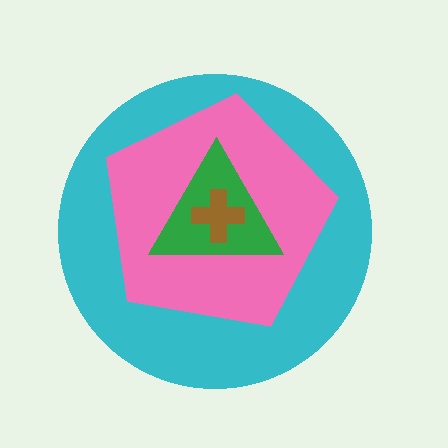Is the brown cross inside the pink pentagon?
Yes.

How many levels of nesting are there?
4.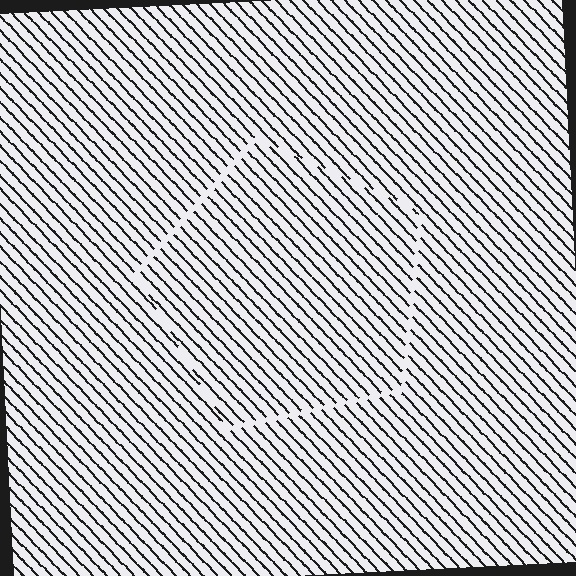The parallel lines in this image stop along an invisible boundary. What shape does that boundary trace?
An illusory pentagon. The interior of the shape contains the same grating, shifted by half a period — the contour is defined by the phase discontinuity where line-ends from the inner and outer gratings abut.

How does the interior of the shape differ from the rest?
The interior of the shape contains the same grating, shifted by half a period — the contour is defined by the phase discontinuity where line-ends from the inner and outer gratings abut.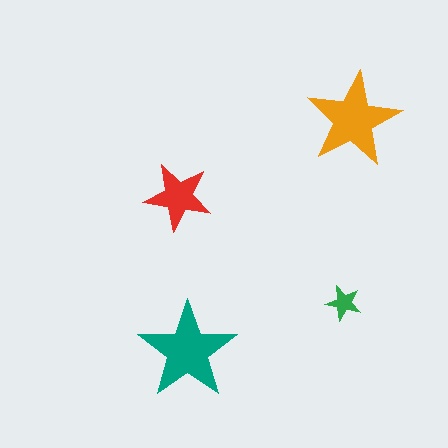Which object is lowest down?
The teal star is bottommost.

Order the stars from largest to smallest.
the teal one, the orange one, the red one, the green one.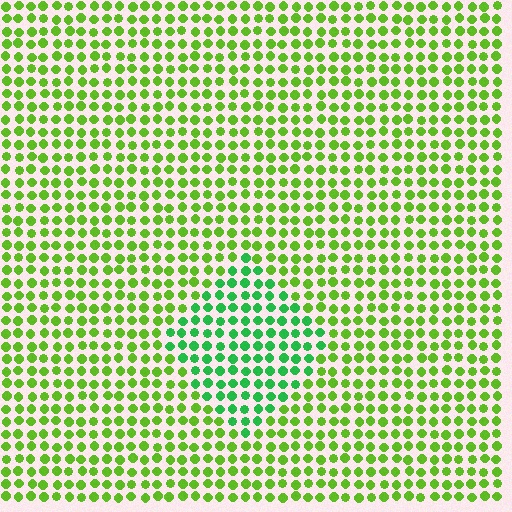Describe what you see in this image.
The image is filled with small lime elements in a uniform arrangement. A diamond-shaped region is visible where the elements are tinted to a slightly different hue, forming a subtle color boundary.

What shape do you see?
I see a diamond.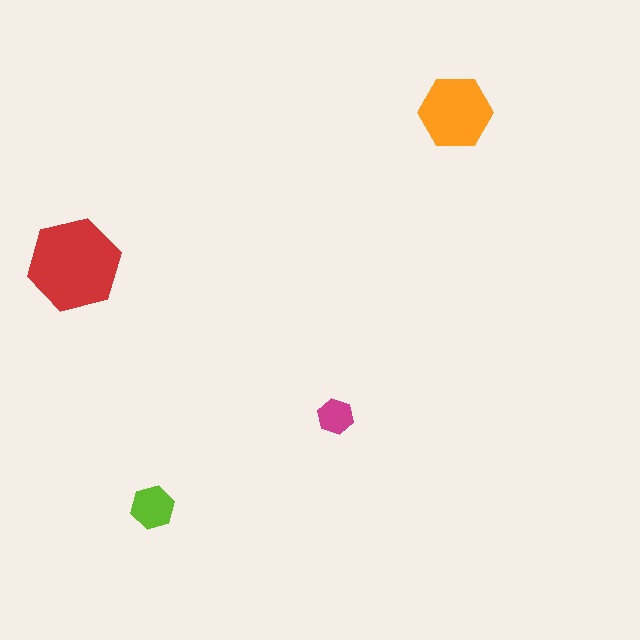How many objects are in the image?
There are 4 objects in the image.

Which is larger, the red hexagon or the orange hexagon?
The red one.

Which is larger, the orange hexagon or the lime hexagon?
The orange one.